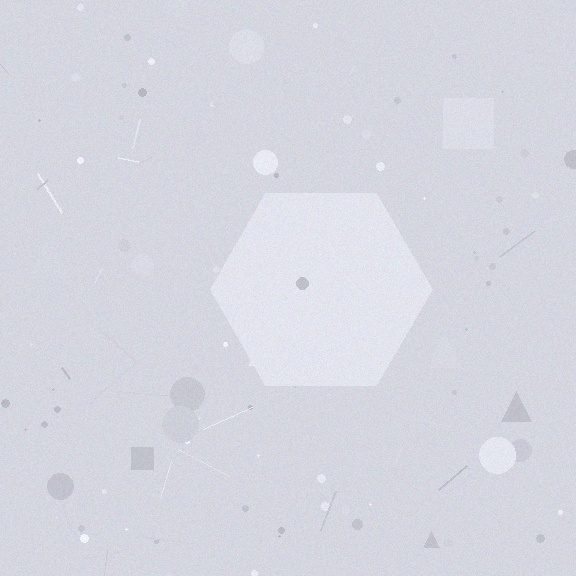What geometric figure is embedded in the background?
A hexagon is embedded in the background.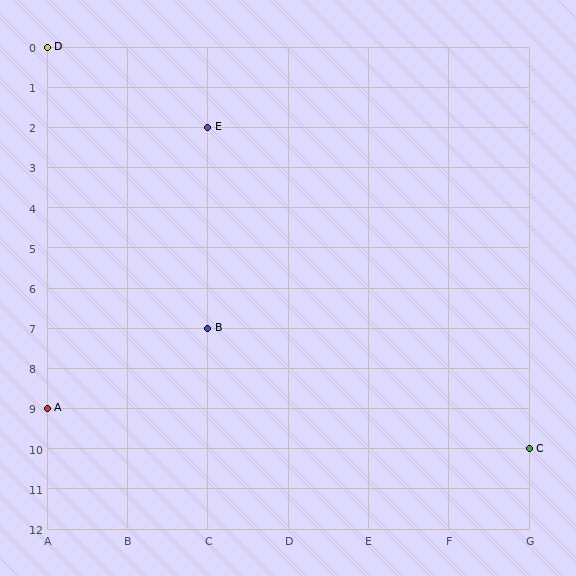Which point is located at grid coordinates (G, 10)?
Point C is at (G, 10).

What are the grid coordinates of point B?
Point B is at grid coordinates (C, 7).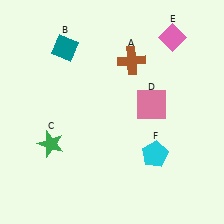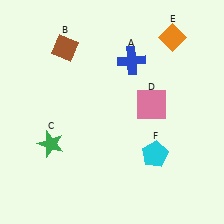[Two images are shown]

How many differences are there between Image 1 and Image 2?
There are 3 differences between the two images.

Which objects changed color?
A changed from brown to blue. B changed from teal to brown. E changed from pink to orange.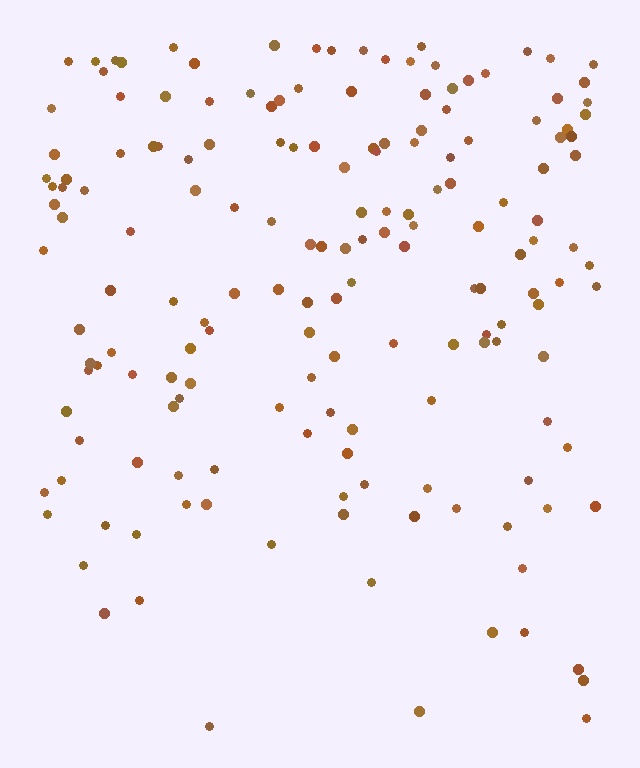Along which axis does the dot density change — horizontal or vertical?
Vertical.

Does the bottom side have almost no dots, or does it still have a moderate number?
Still a moderate number, just noticeably fewer than the top.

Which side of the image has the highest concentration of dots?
The top.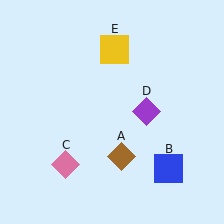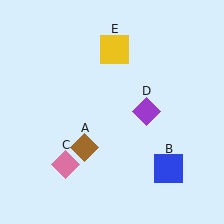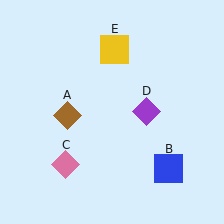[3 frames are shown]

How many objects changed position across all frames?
1 object changed position: brown diamond (object A).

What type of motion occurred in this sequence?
The brown diamond (object A) rotated clockwise around the center of the scene.